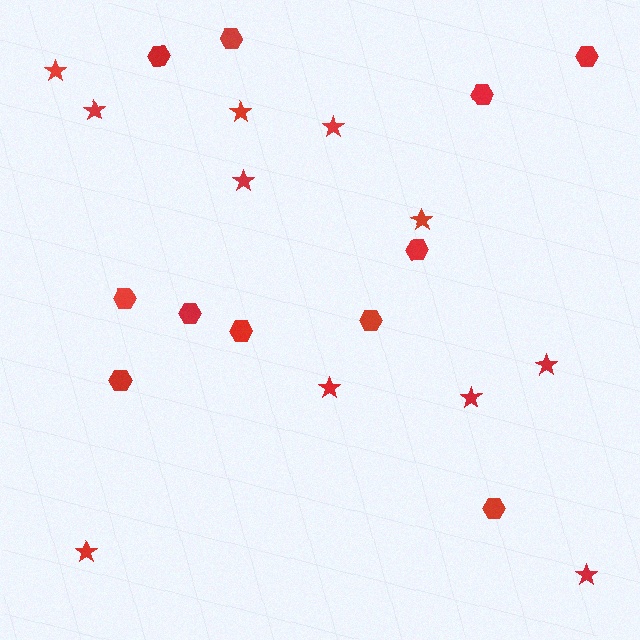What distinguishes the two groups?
There are 2 groups: one group of stars (11) and one group of hexagons (11).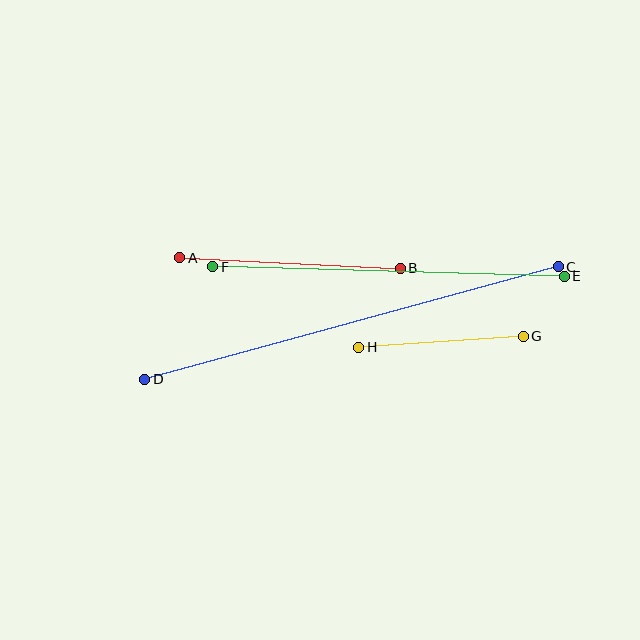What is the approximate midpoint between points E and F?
The midpoint is at approximately (388, 272) pixels.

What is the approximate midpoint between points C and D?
The midpoint is at approximately (351, 323) pixels.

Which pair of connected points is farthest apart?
Points C and D are farthest apart.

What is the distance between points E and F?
The distance is approximately 352 pixels.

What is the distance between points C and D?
The distance is approximately 429 pixels.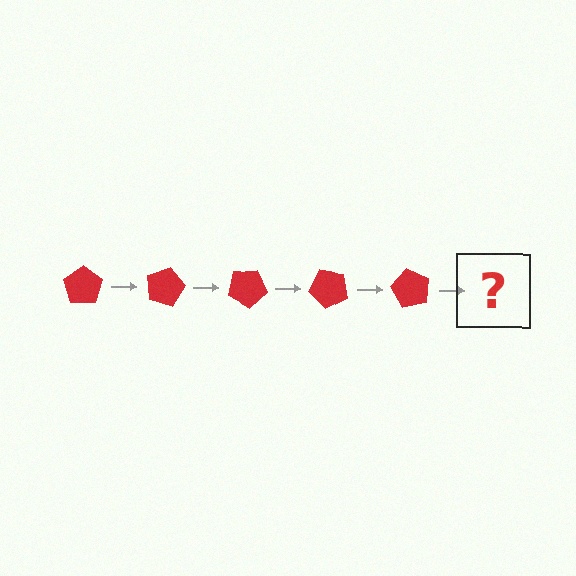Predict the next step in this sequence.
The next step is a red pentagon rotated 75 degrees.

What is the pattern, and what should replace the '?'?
The pattern is that the pentagon rotates 15 degrees each step. The '?' should be a red pentagon rotated 75 degrees.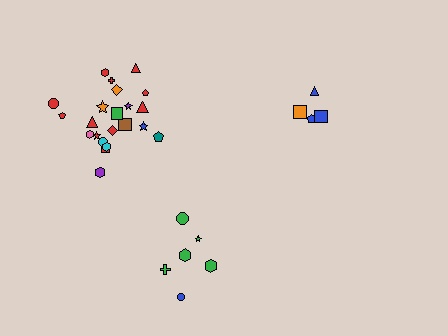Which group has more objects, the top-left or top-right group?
The top-left group.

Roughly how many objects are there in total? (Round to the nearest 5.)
Roughly 30 objects in total.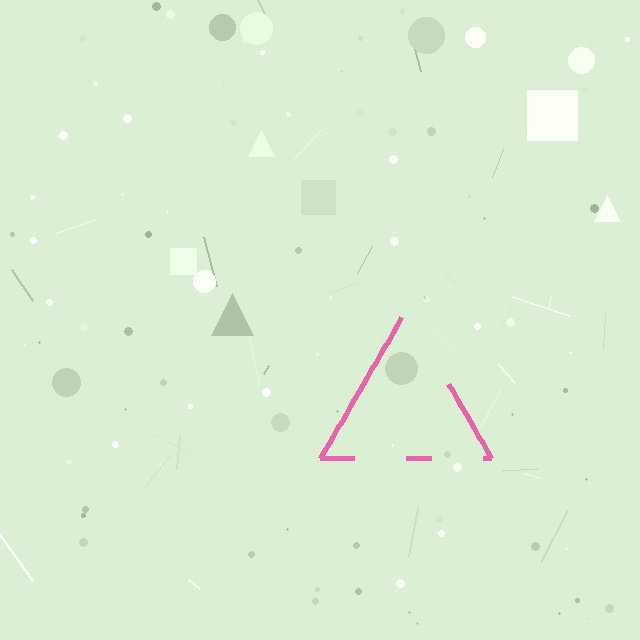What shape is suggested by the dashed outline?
The dashed outline suggests a triangle.